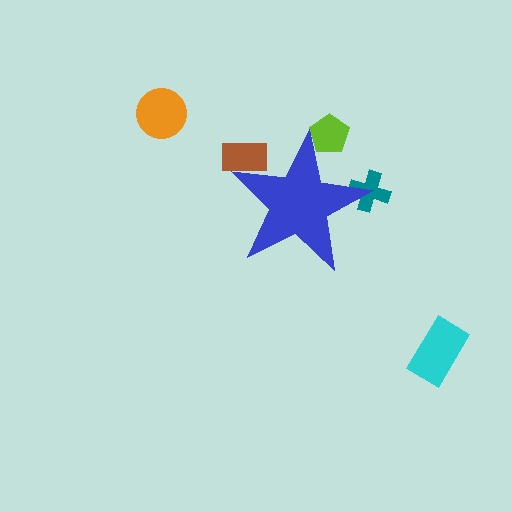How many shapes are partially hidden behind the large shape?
3 shapes are partially hidden.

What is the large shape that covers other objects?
A blue star.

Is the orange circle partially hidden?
No, the orange circle is fully visible.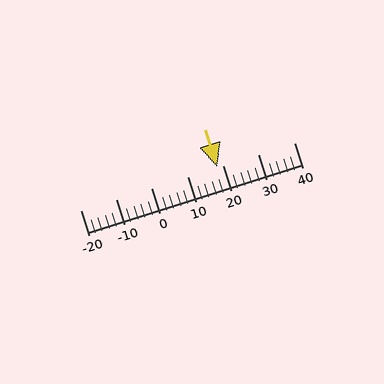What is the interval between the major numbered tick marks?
The major tick marks are spaced 10 units apart.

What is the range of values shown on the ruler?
The ruler shows values from -20 to 40.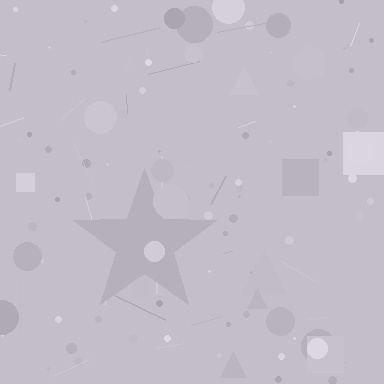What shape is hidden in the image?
A star is hidden in the image.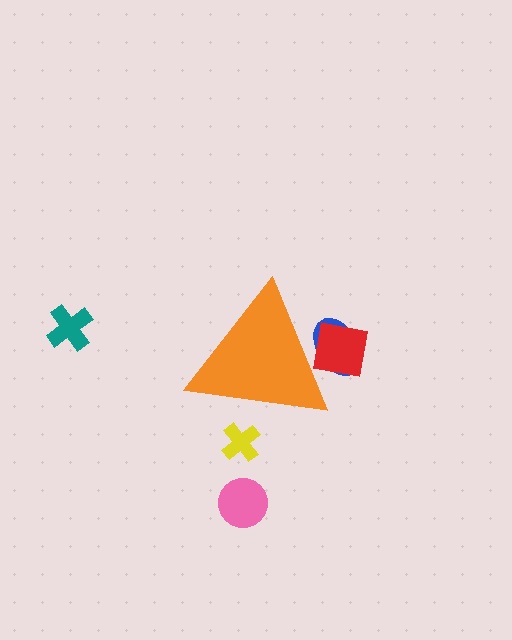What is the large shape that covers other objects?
An orange triangle.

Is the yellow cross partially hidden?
Yes, the yellow cross is partially hidden behind the orange triangle.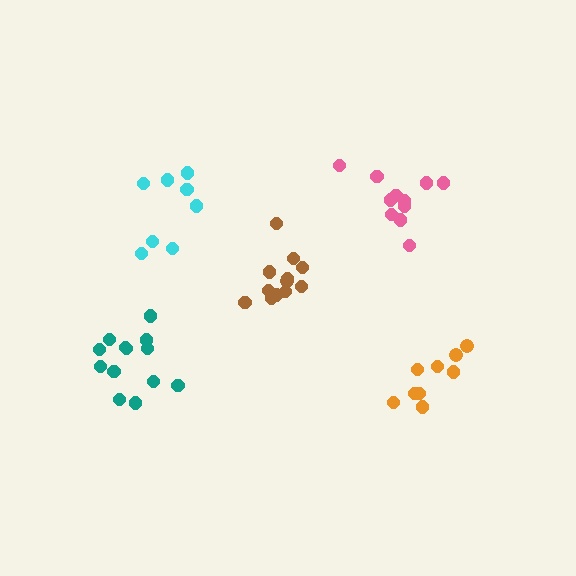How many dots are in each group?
Group 1: 12 dots, Group 2: 9 dots, Group 3: 11 dots, Group 4: 13 dots, Group 5: 8 dots (53 total).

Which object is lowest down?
The orange cluster is bottommost.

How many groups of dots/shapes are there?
There are 5 groups.